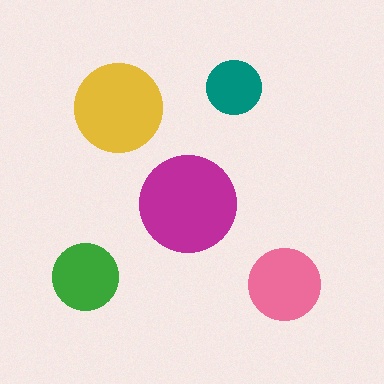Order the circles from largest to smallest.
the magenta one, the yellow one, the pink one, the green one, the teal one.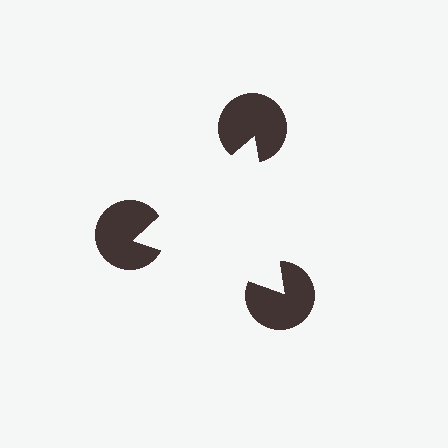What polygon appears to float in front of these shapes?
An illusory triangle — its edges are inferred from the aligned wedge cuts in the pac-man discs, not physically drawn.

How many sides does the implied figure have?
3 sides.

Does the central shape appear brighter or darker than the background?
It typically appears slightly brighter than the background, even though no actual brightness change is drawn.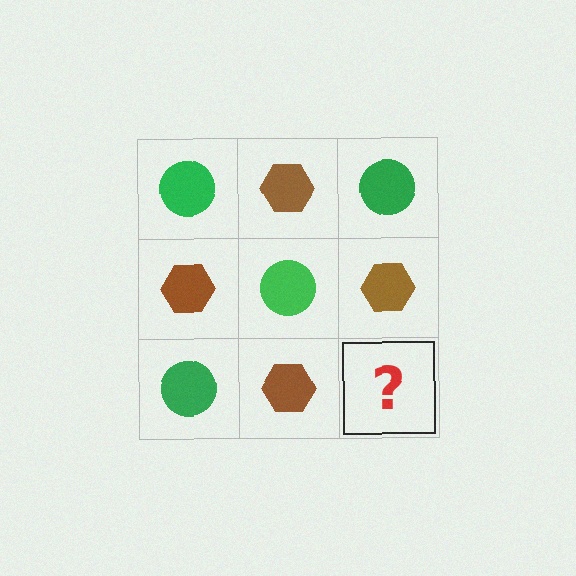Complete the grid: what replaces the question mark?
The question mark should be replaced with a green circle.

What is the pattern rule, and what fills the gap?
The rule is that it alternates green circle and brown hexagon in a checkerboard pattern. The gap should be filled with a green circle.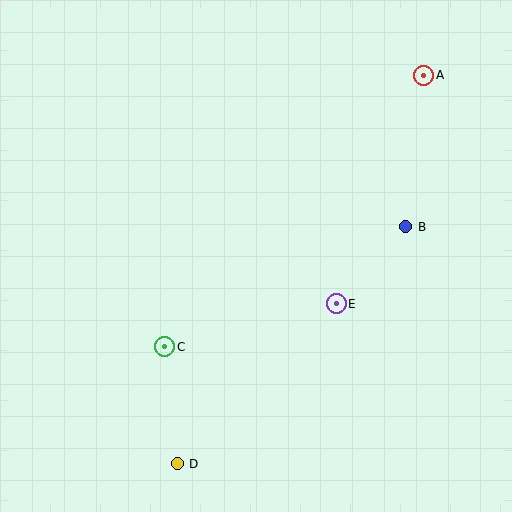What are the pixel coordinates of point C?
Point C is at (165, 347).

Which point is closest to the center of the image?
Point E at (336, 304) is closest to the center.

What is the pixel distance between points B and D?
The distance between B and D is 330 pixels.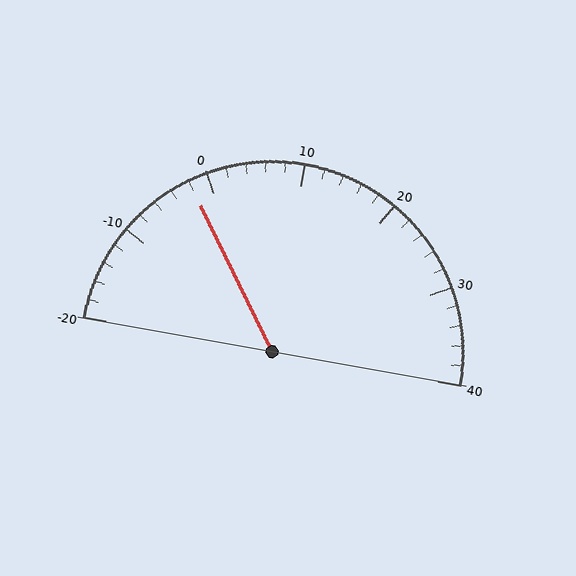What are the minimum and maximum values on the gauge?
The gauge ranges from -20 to 40.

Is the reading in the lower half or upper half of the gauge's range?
The reading is in the lower half of the range (-20 to 40).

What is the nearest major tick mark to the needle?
The nearest major tick mark is 0.